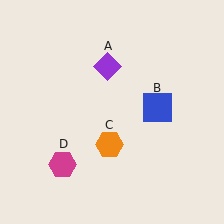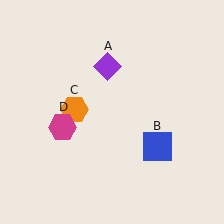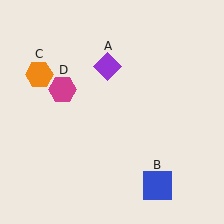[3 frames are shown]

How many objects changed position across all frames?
3 objects changed position: blue square (object B), orange hexagon (object C), magenta hexagon (object D).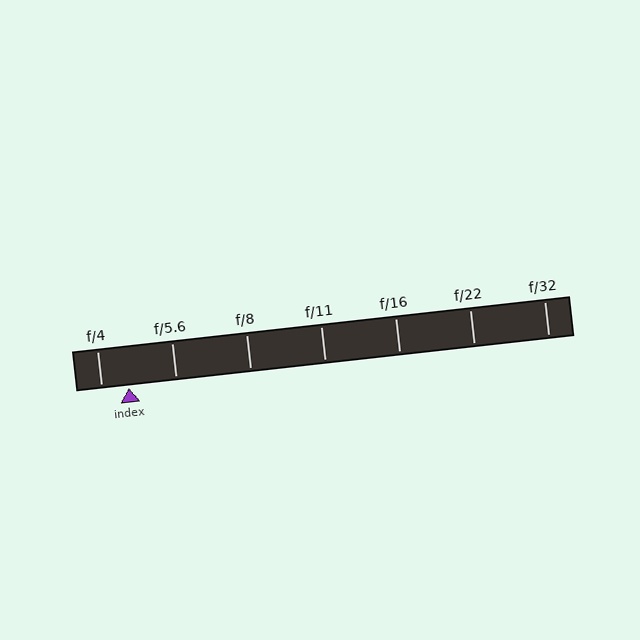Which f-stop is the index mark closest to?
The index mark is closest to f/4.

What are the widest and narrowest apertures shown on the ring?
The widest aperture shown is f/4 and the narrowest is f/32.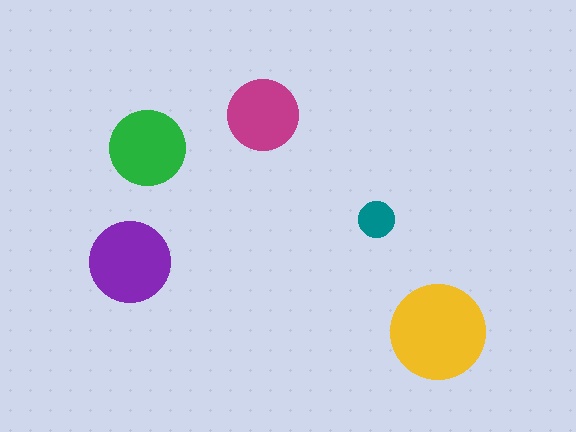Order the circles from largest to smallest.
the yellow one, the purple one, the green one, the magenta one, the teal one.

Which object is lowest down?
The yellow circle is bottommost.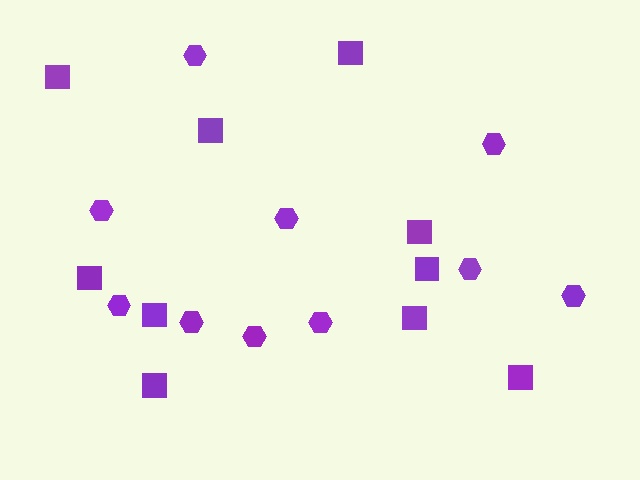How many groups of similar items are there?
There are 2 groups: one group of squares (10) and one group of hexagons (10).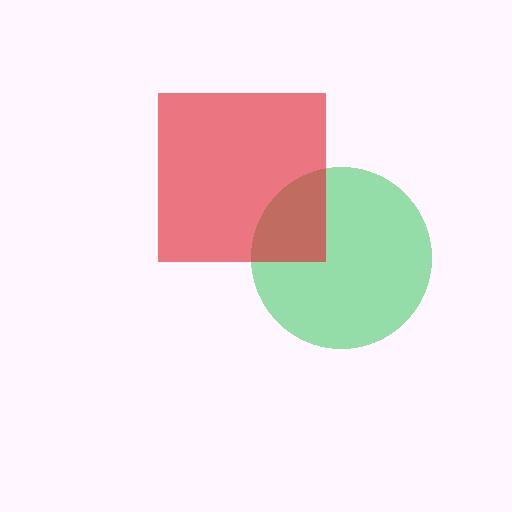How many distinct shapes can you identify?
There are 2 distinct shapes: a green circle, a red square.